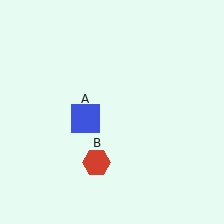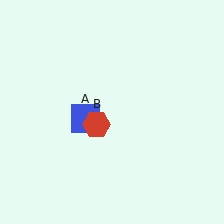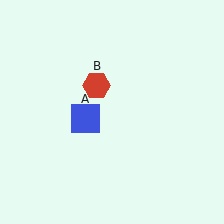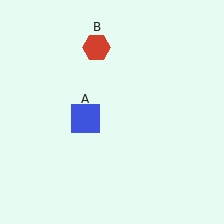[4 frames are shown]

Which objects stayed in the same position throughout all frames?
Blue square (object A) remained stationary.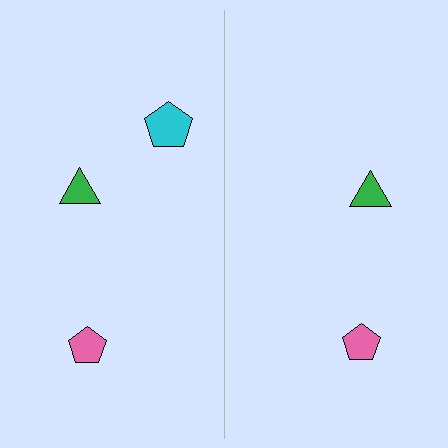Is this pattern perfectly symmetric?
No, the pattern is not perfectly symmetric. A cyan pentagon is missing from the right side.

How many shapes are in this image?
There are 5 shapes in this image.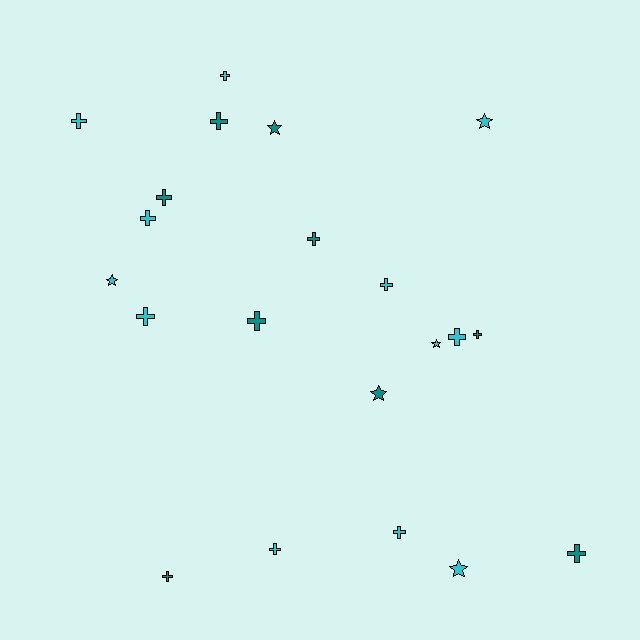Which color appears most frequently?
Cyan, with 12 objects.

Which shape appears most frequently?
Cross, with 15 objects.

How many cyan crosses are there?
There are 8 cyan crosses.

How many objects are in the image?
There are 21 objects.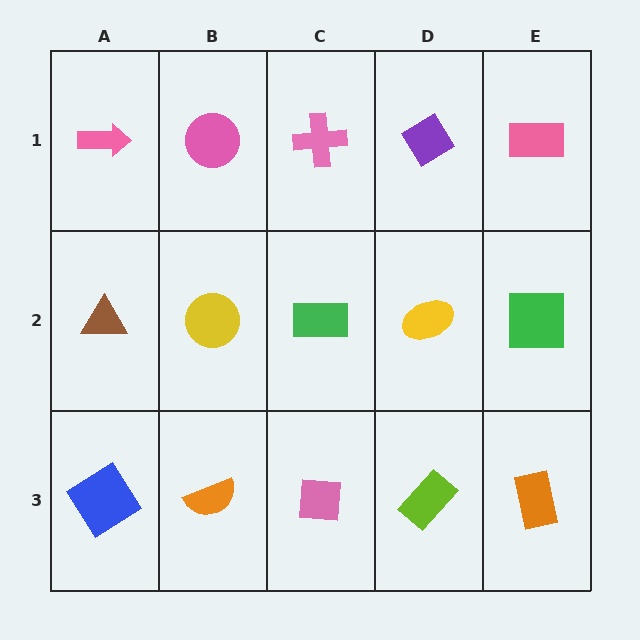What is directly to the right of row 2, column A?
A yellow circle.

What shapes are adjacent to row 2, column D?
A purple diamond (row 1, column D), a lime rectangle (row 3, column D), a green rectangle (row 2, column C), a green square (row 2, column E).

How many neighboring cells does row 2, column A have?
3.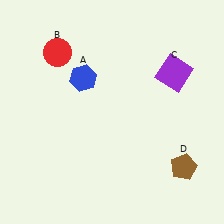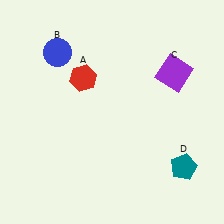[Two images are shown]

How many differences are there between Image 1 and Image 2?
There are 3 differences between the two images.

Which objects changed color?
A changed from blue to red. B changed from red to blue. D changed from brown to teal.